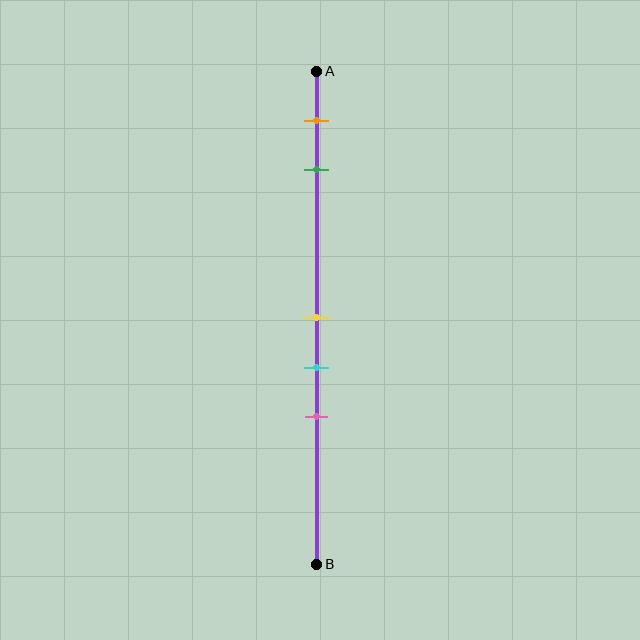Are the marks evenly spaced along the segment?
No, the marks are not evenly spaced.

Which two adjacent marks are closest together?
The yellow and cyan marks are the closest adjacent pair.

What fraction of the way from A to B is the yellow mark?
The yellow mark is approximately 50% (0.5) of the way from A to B.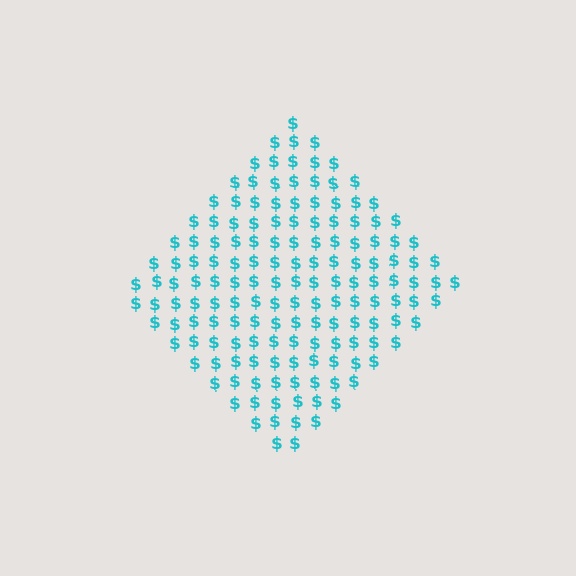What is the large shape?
The large shape is a diamond.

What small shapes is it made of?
It is made of small dollar signs.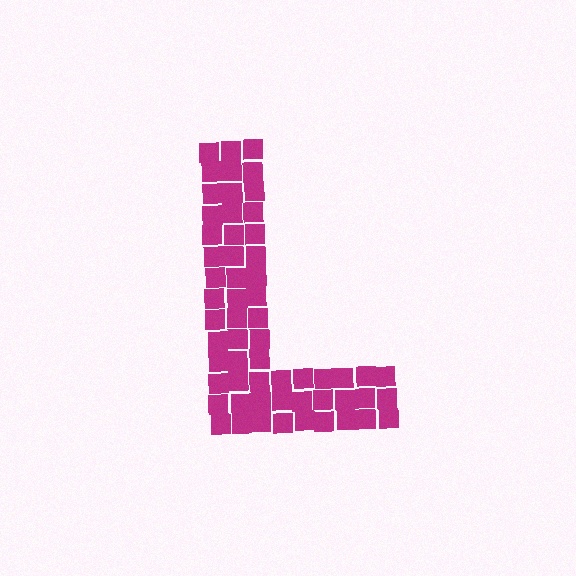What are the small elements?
The small elements are squares.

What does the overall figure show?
The overall figure shows the letter L.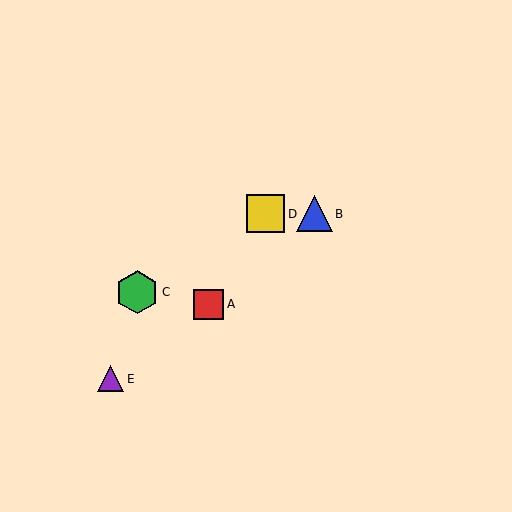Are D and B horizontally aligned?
Yes, both are at y≈214.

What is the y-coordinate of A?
Object A is at y≈304.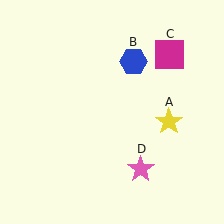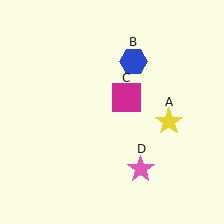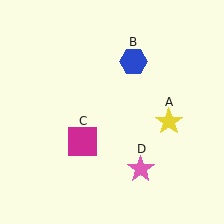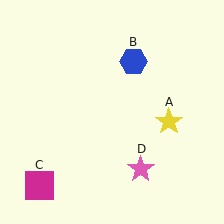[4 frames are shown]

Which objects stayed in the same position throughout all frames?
Yellow star (object A) and blue hexagon (object B) and pink star (object D) remained stationary.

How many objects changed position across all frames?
1 object changed position: magenta square (object C).